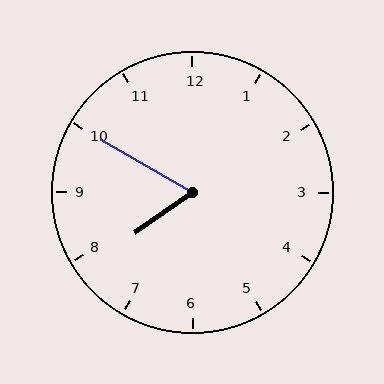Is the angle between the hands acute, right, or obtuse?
It is acute.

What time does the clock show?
7:50.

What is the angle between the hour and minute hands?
Approximately 65 degrees.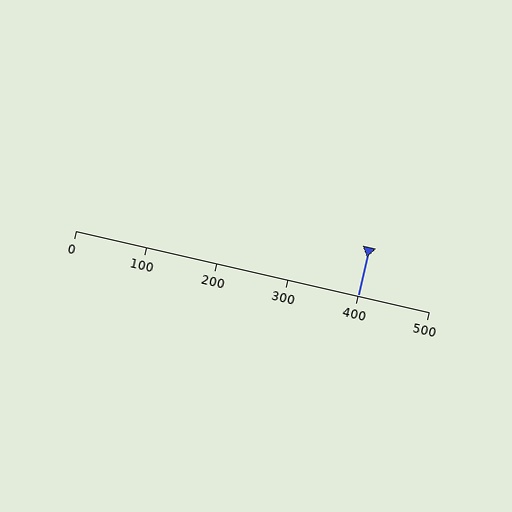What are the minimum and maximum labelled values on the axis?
The axis runs from 0 to 500.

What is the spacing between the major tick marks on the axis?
The major ticks are spaced 100 apart.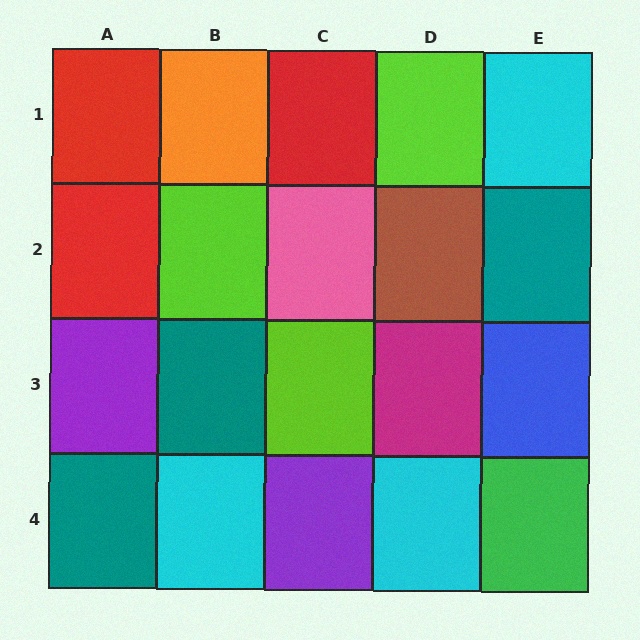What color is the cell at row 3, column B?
Teal.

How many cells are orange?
1 cell is orange.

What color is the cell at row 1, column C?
Red.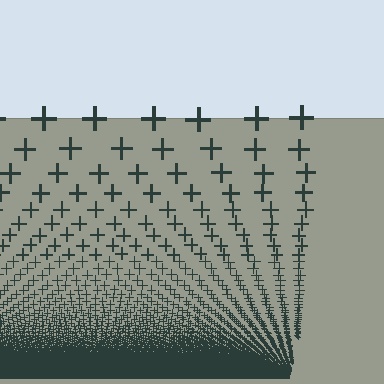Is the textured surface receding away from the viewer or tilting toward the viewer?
The surface appears to tilt toward the viewer. Texture elements get larger and sparser toward the top.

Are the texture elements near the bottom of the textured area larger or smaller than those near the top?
Smaller. The gradient is inverted — elements near the bottom are smaller and denser.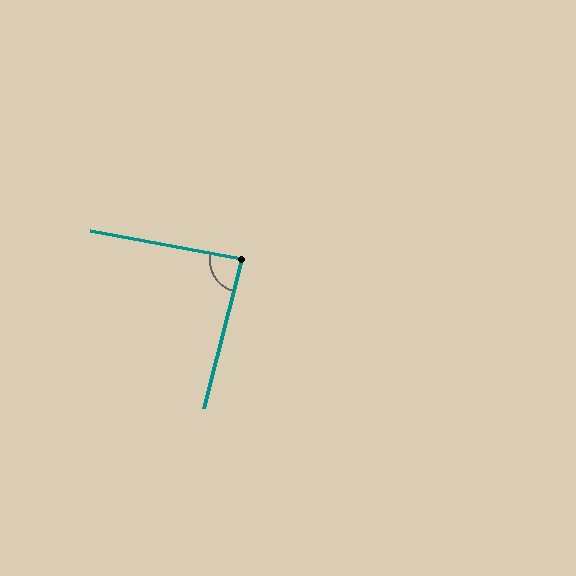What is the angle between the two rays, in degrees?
Approximately 86 degrees.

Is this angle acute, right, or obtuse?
It is approximately a right angle.